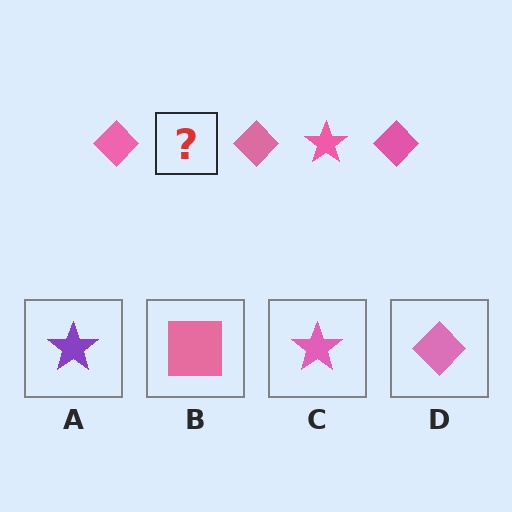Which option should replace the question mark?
Option C.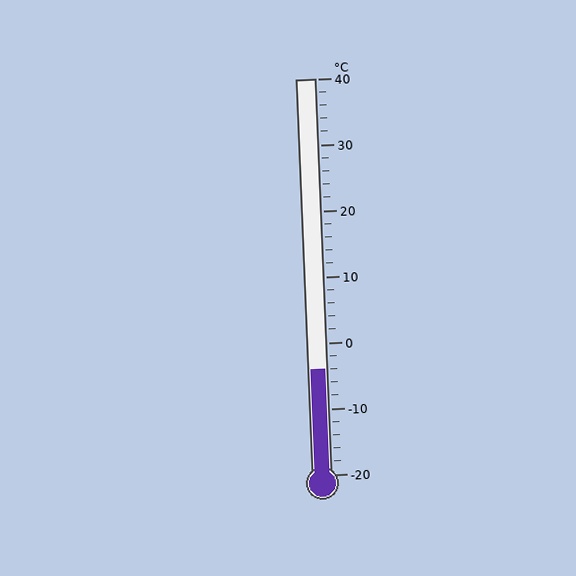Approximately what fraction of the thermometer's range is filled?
The thermometer is filled to approximately 25% of its range.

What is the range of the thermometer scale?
The thermometer scale ranges from -20°C to 40°C.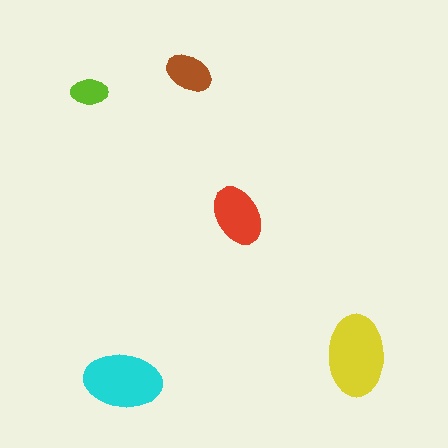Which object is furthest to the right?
The yellow ellipse is rightmost.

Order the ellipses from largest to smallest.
the yellow one, the cyan one, the red one, the brown one, the lime one.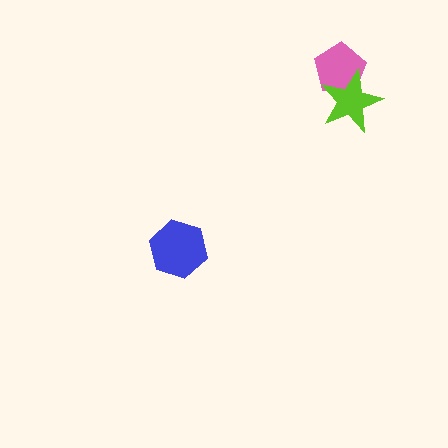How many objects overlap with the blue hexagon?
0 objects overlap with the blue hexagon.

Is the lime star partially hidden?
No, no other shape covers it.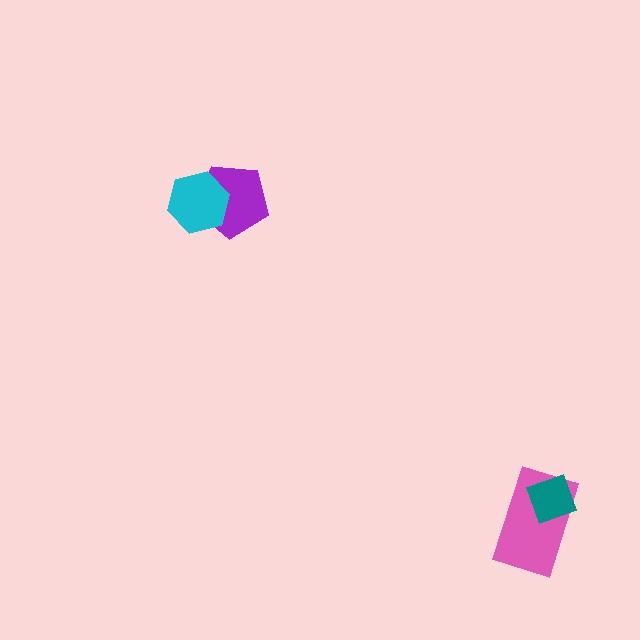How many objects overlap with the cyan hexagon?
1 object overlaps with the cyan hexagon.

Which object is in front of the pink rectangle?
The teal diamond is in front of the pink rectangle.